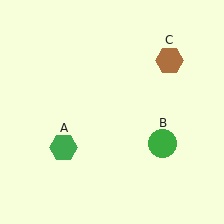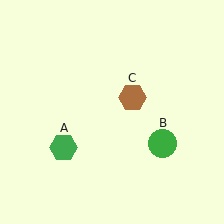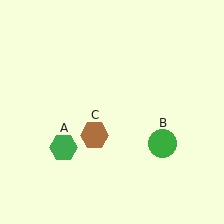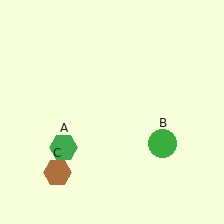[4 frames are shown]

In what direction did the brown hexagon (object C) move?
The brown hexagon (object C) moved down and to the left.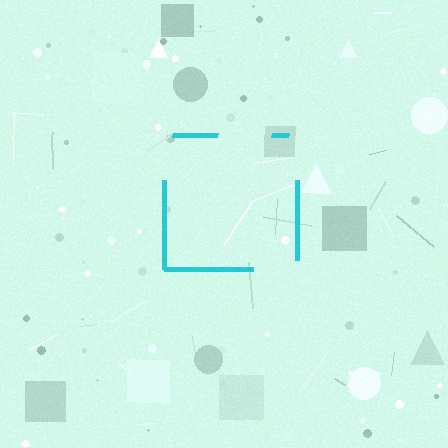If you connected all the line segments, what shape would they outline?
They would outline a square.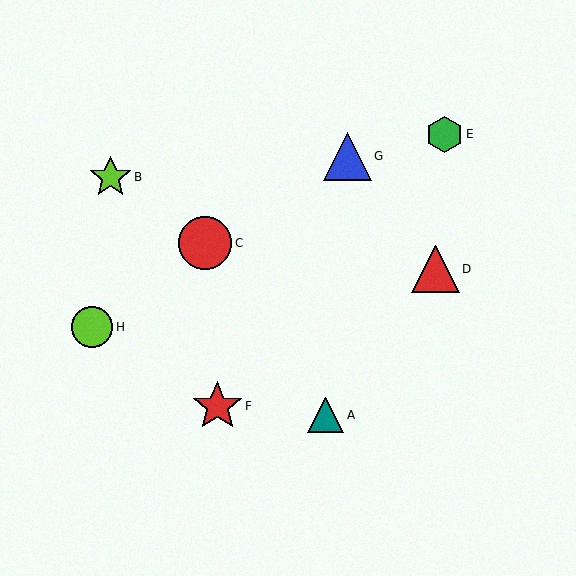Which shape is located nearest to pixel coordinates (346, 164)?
The blue triangle (labeled G) at (348, 156) is nearest to that location.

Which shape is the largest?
The red circle (labeled C) is the largest.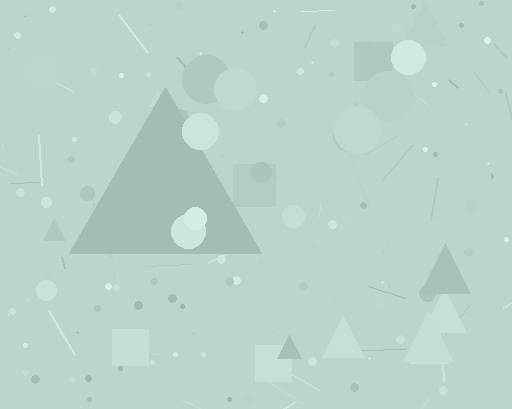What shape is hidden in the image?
A triangle is hidden in the image.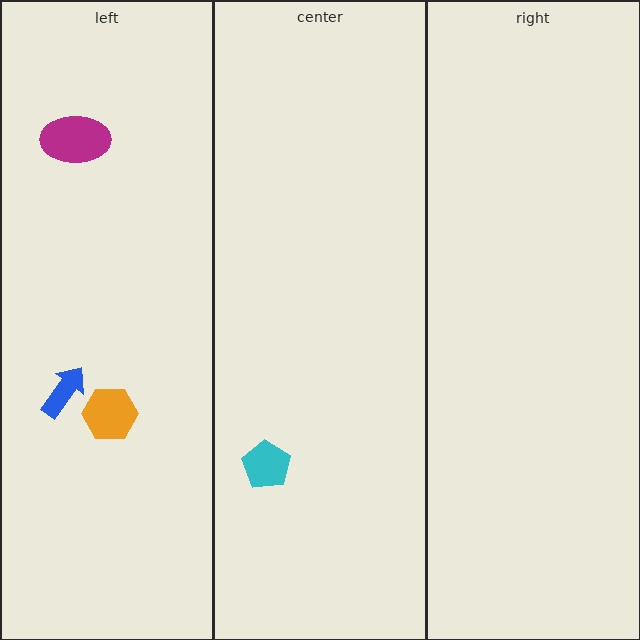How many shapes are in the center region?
1.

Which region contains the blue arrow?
The left region.